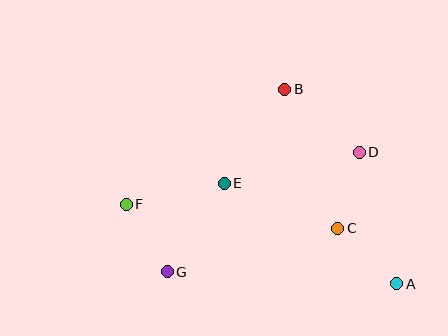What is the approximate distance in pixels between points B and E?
The distance between B and E is approximately 112 pixels.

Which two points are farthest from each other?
Points A and F are farthest from each other.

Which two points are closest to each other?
Points C and D are closest to each other.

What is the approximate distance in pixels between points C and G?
The distance between C and G is approximately 176 pixels.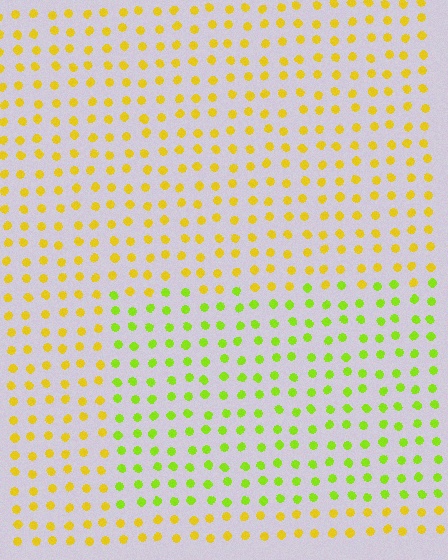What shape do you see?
I see a rectangle.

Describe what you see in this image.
The image is filled with small yellow elements in a uniform arrangement. A rectangle-shaped region is visible where the elements are tinted to a slightly different hue, forming a subtle color boundary.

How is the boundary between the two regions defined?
The boundary is defined purely by a slight shift in hue (about 37 degrees). Spacing, size, and orientation are identical on both sides.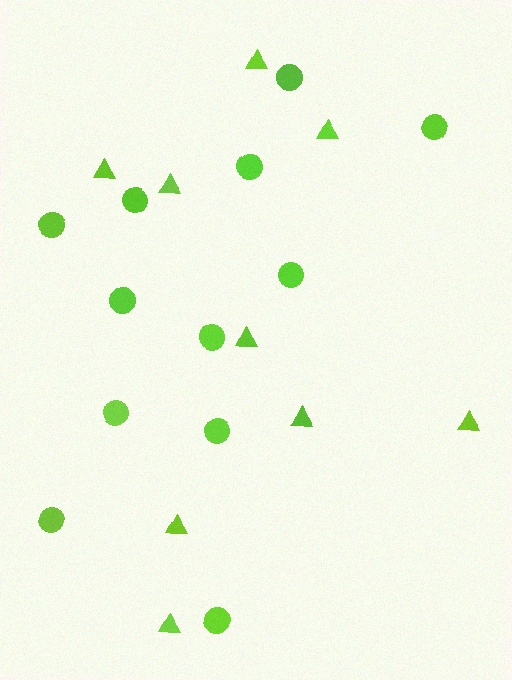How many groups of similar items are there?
There are 2 groups: one group of triangles (9) and one group of circles (12).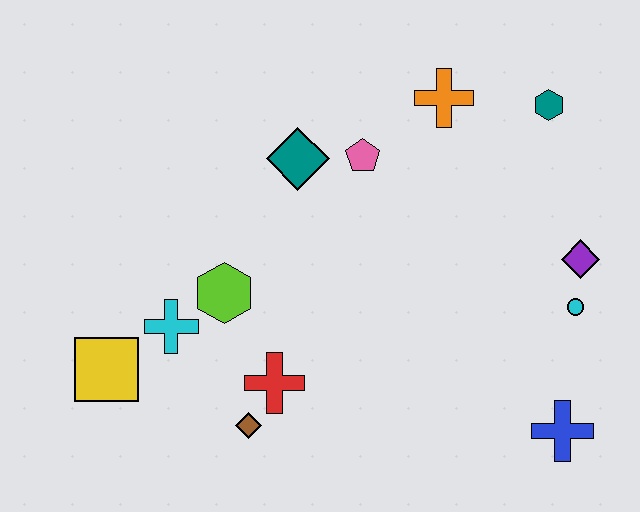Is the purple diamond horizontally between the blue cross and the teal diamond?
No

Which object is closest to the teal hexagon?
The orange cross is closest to the teal hexagon.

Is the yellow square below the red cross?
No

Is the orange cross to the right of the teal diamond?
Yes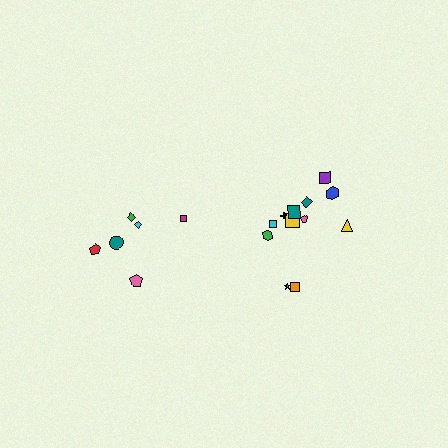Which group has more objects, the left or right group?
The right group.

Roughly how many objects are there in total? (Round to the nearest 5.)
Roughly 20 objects in total.